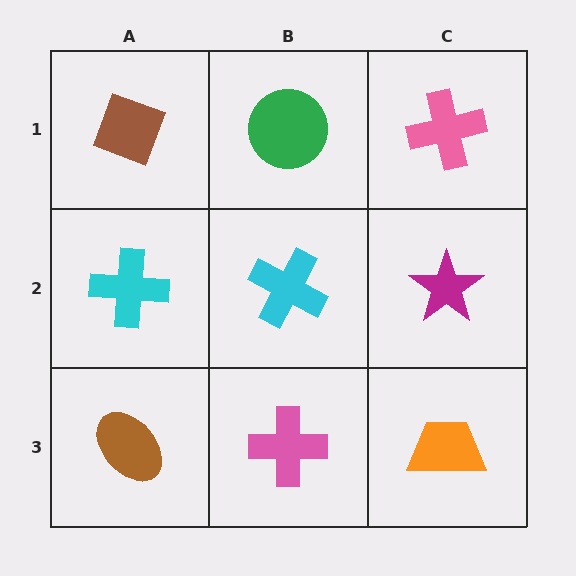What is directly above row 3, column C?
A magenta star.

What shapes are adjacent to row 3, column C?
A magenta star (row 2, column C), a pink cross (row 3, column B).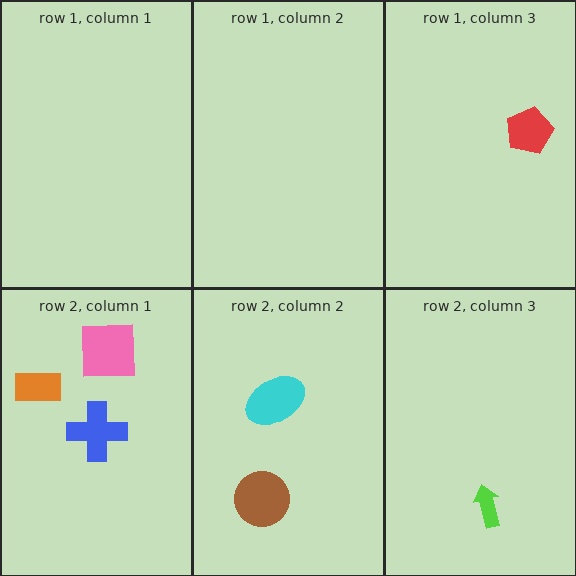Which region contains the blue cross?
The row 2, column 1 region.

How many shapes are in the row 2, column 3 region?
1.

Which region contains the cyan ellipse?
The row 2, column 2 region.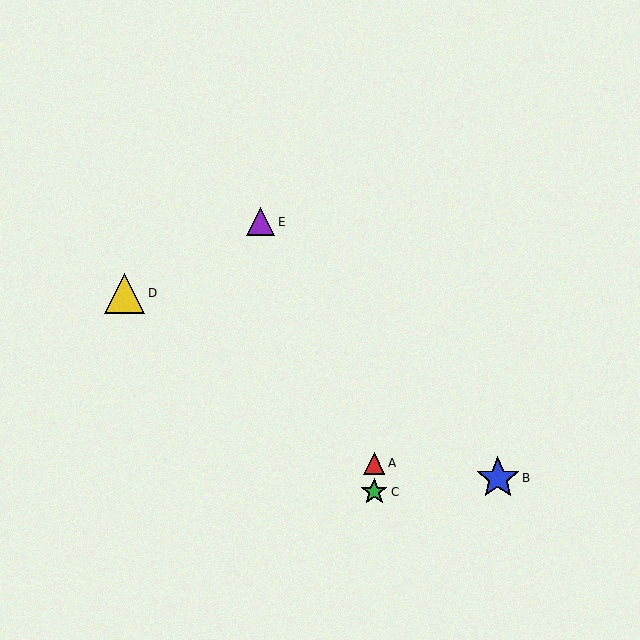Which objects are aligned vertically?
Objects A, C are aligned vertically.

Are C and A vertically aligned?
Yes, both are at x≈374.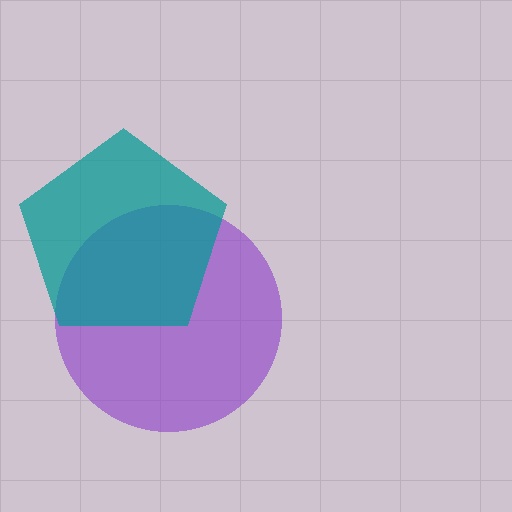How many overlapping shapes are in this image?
There are 2 overlapping shapes in the image.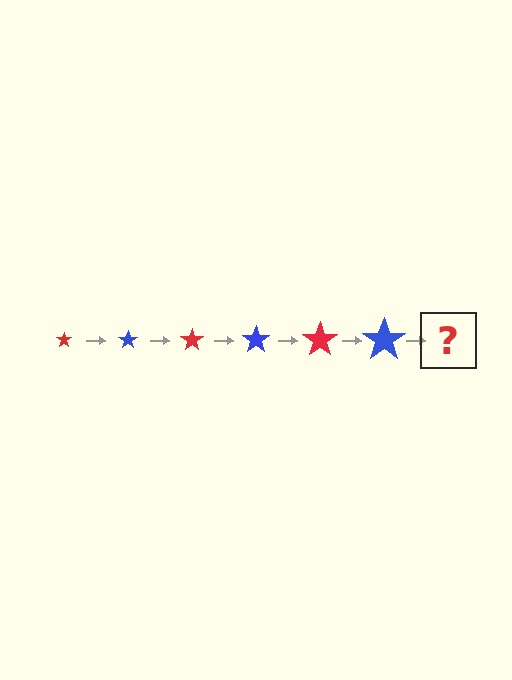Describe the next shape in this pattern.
It should be a red star, larger than the previous one.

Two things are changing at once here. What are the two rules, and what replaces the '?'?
The two rules are that the star grows larger each step and the color cycles through red and blue. The '?' should be a red star, larger than the previous one.